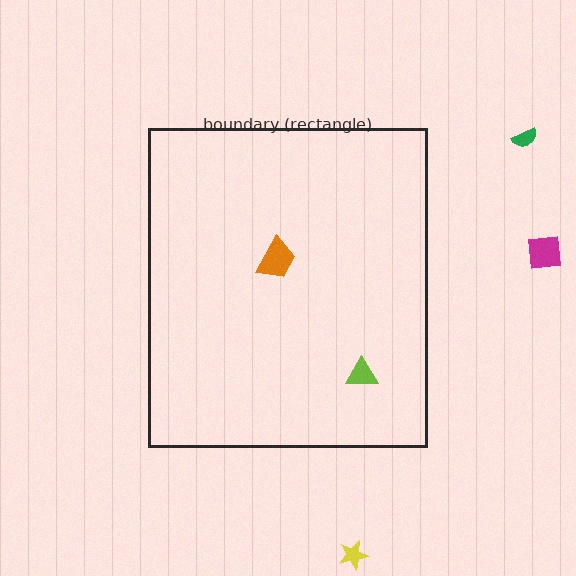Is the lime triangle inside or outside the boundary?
Inside.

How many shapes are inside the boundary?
2 inside, 3 outside.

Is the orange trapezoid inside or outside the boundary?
Inside.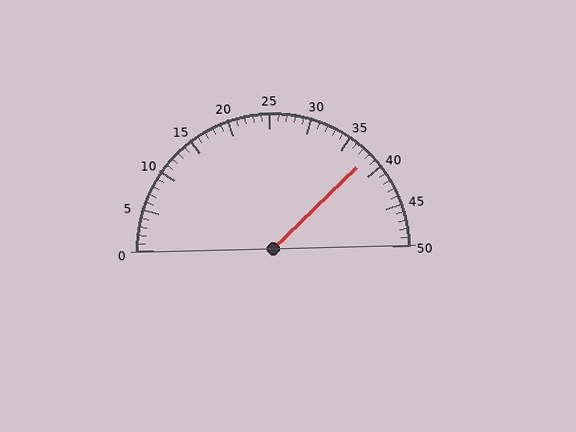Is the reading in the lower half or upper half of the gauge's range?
The reading is in the upper half of the range (0 to 50).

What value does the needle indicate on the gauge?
The needle indicates approximately 38.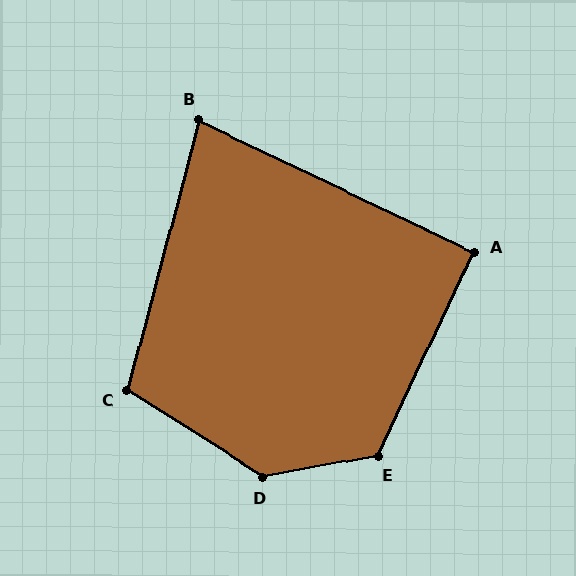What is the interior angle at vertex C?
Approximately 108 degrees (obtuse).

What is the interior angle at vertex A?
Approximately 90 degrees (approximately right).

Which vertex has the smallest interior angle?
B, at approximately 79 degrees.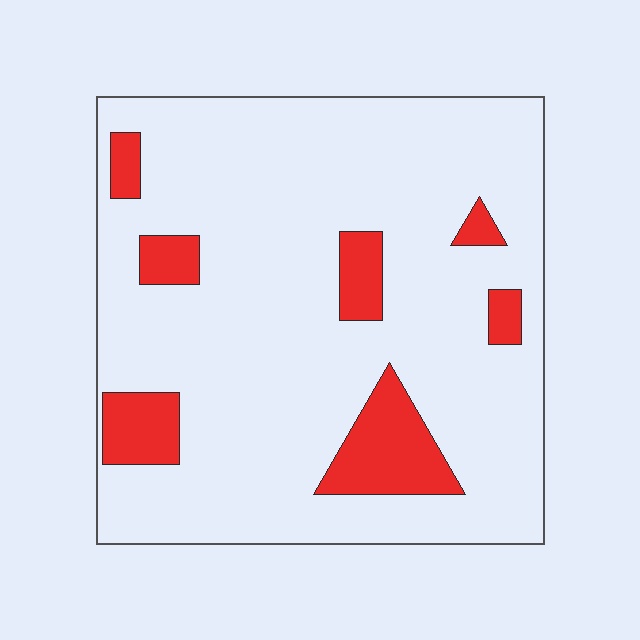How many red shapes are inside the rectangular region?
7.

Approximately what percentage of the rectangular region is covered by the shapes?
Approximately 15%.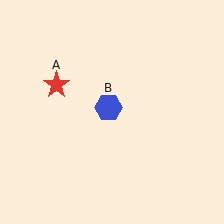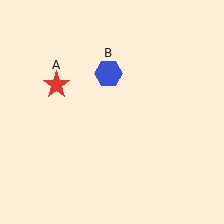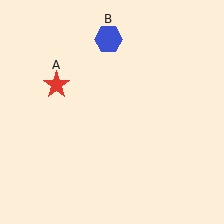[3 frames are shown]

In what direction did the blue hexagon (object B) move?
The blue hexagon (object B) moved up.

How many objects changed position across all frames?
1 object changed position: blue hexagon (object B).